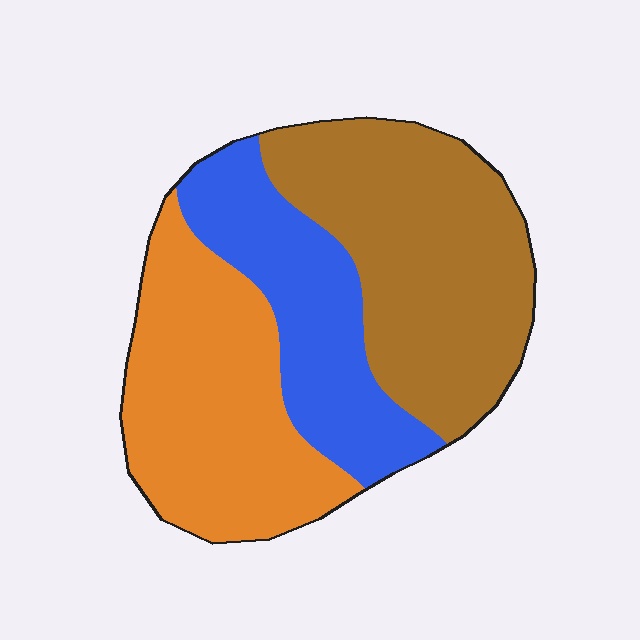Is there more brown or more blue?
Brown.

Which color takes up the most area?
Brown, at roughly 40%.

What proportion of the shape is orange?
Orange takes up between a quarter and a half of the shape.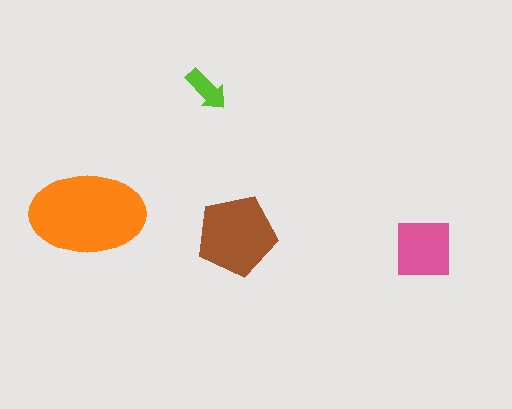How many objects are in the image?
There are 4 objects in the image.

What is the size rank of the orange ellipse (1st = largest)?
1st.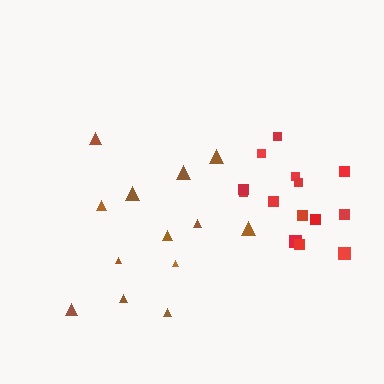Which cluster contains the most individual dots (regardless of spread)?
Red (14).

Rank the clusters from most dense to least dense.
red, brown.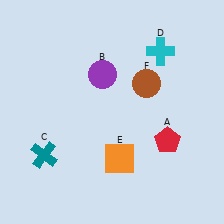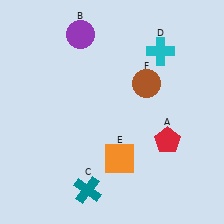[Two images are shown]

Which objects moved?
The objects that moved are: the purple circle (B), the teal cross (C).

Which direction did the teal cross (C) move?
The teal cross (C) moved right.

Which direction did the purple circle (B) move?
The purple circle (B) moved up.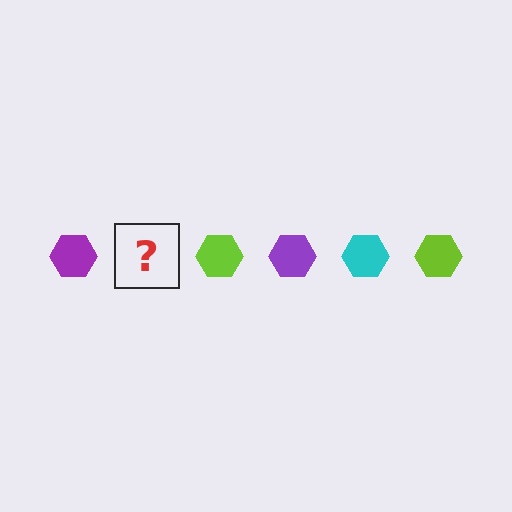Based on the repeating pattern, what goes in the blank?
The blank should be a cyan hexagon.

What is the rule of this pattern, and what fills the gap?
The rule is that the pattern cycles through purple, cyan, lime hexagons. The gap should be filled with a cyan hexagon.